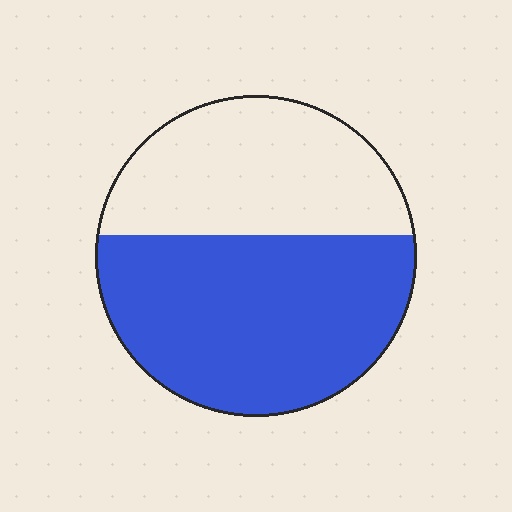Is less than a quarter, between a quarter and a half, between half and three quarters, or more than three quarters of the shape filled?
Between half and three quarters.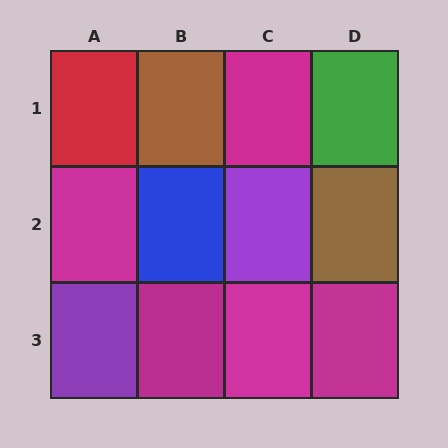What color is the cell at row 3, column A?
Purple.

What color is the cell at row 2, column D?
Brown.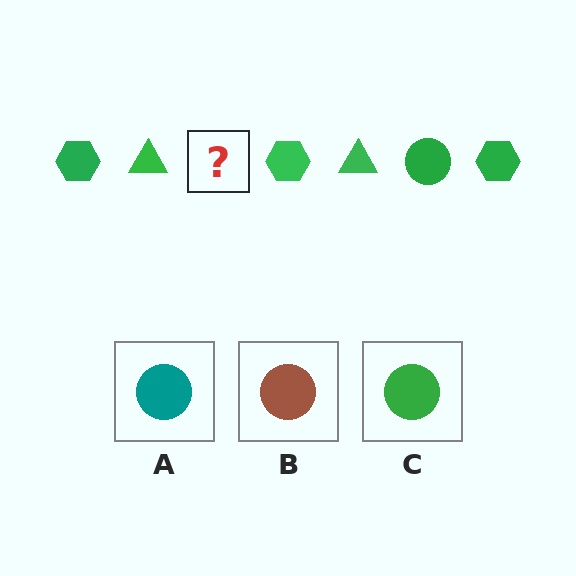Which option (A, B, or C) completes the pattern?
C.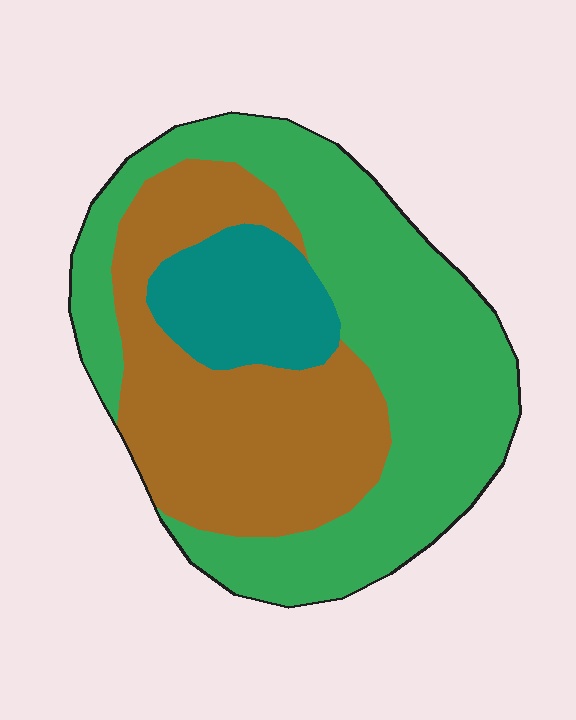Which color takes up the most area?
Green, at roughly 50%.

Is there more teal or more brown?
Brown.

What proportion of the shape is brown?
Brown takes up about three eighths (3/8) of the shape.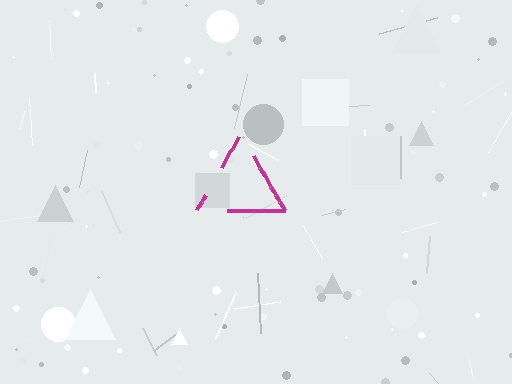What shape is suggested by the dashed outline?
The dashed outline suggests a triangle.